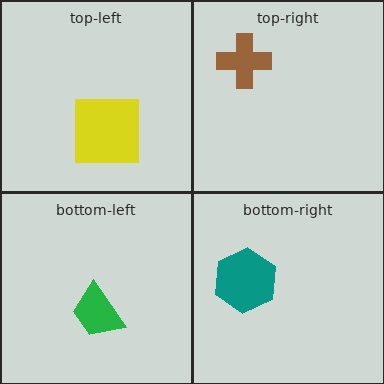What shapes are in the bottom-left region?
The green trapezoid.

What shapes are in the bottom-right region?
The teal hexagon.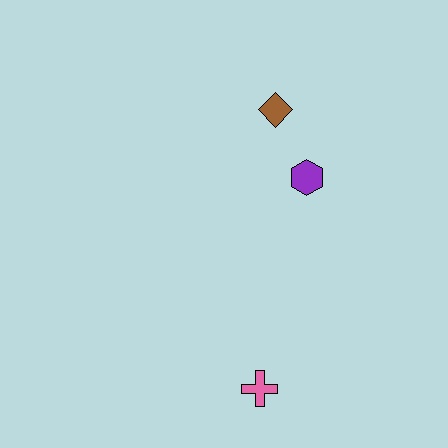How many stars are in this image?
There are no stars.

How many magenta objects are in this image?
There are no magenta objects.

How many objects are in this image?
There are 3 objects.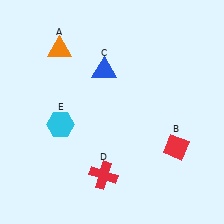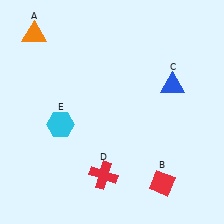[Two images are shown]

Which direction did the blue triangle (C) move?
The blue triangle (C) moved right.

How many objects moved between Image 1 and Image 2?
3 objects moved between the two images.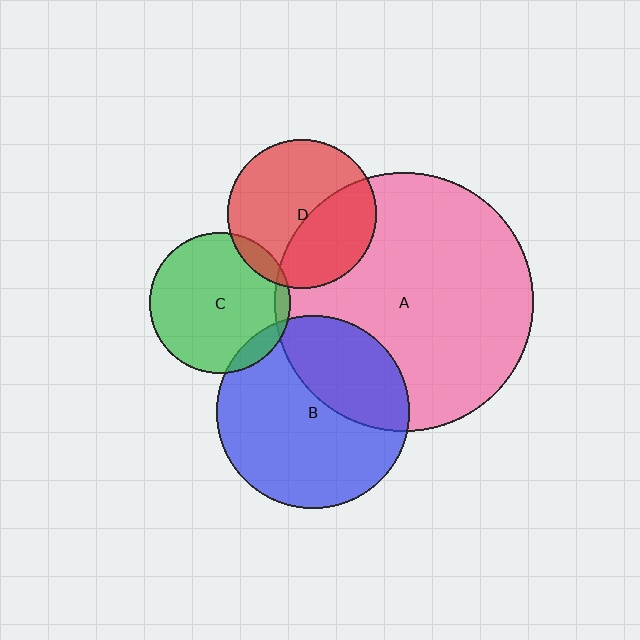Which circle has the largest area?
Circle A (pink).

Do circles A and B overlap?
Yes.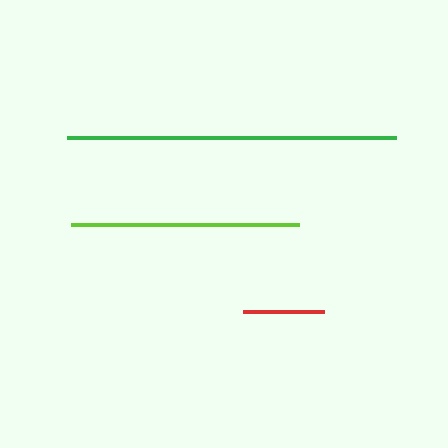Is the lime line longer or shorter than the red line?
The lime line is longer than the red line.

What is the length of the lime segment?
The lime segment is approximately 228 pixels long.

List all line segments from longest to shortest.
From longest to shortest: green, lime, red.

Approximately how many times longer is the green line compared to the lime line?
The green line is approximately 1.4 times the length of the lime line.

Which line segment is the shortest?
The red line is the shortest at approximately 81 pixels.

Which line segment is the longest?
The green line is the longest at approximately 330 pixels.